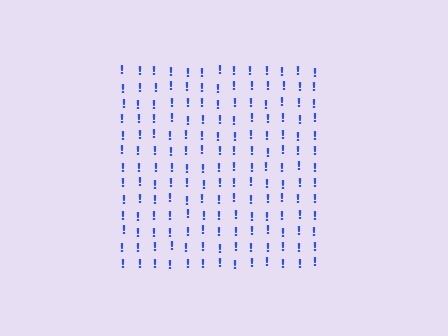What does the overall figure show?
The overall figure shows a square.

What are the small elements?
The small elements are exclamation marks.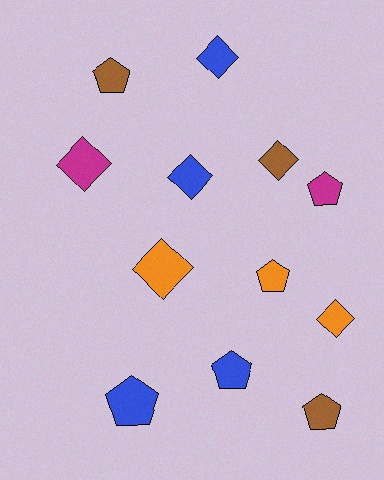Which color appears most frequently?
Blue, with 4 objects.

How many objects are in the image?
There are 12 objects.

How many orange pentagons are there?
There is 1 orange pentagon.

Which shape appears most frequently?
Pentagon, with 6 objects.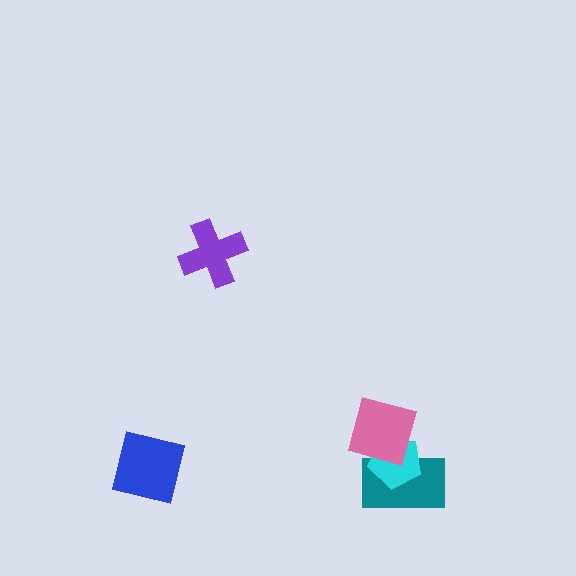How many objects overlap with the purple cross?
0 objects overlap with the purple cross.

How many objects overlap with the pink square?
2 objects overlap with the pink square.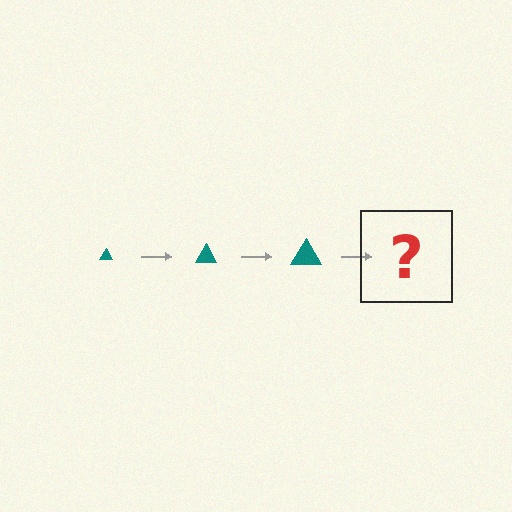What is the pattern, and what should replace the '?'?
The pattern is that the triangle gets progressively larger each step. The '?' should be a teal triangle, larger than the previous one.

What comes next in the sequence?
The next element should be a teal triangle, larger than the previous one.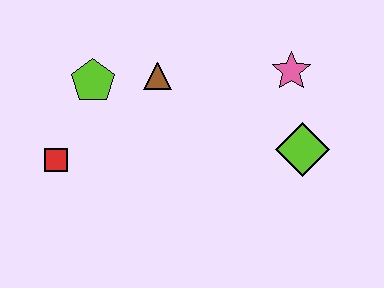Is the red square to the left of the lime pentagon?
Yes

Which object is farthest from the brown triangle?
The lime diamond is farthest from the brown triangle.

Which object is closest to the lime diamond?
The pink star is closest to the lime diamond.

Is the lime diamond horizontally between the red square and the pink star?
No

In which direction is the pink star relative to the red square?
The pink star is to the right of the red square.